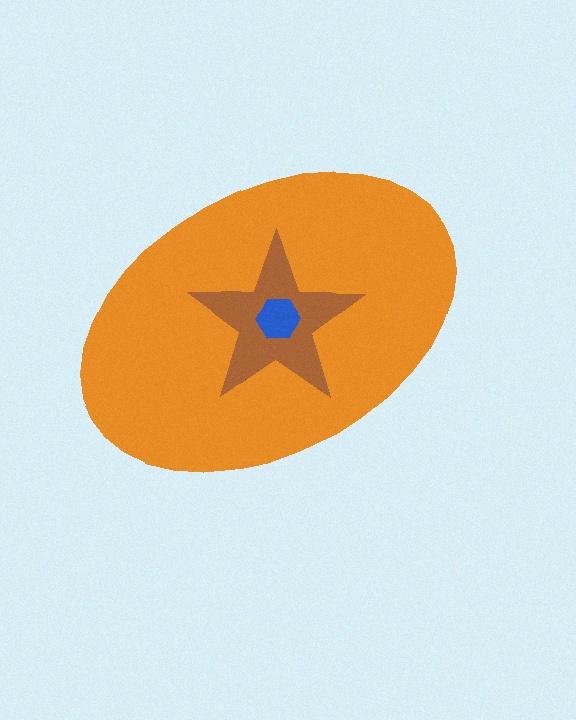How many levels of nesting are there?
3.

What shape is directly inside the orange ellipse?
The brown star.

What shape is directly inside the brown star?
The blue hexagon.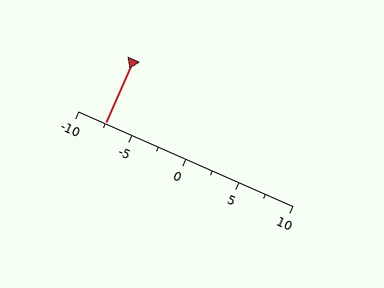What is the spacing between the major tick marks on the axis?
The major ticks are spaced 5 apart.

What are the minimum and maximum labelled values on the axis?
The axis runs from -10 to 10.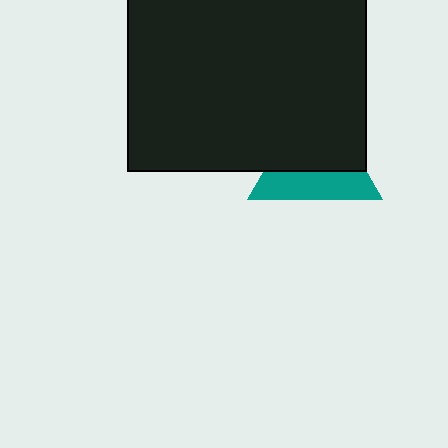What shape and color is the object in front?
The object in front is a black square.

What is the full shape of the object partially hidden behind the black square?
The partially hidden object is a teal triangle.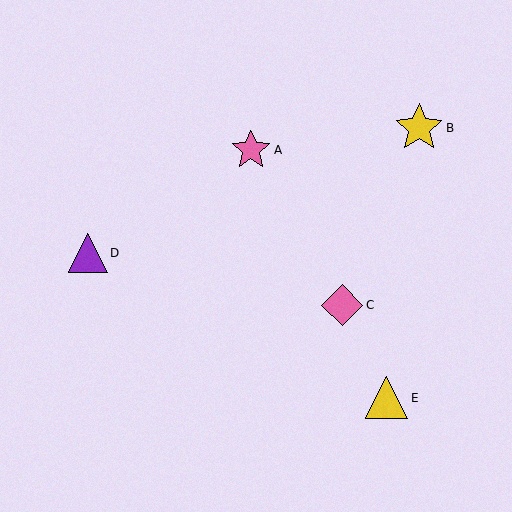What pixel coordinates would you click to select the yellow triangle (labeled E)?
Click at (387, 398) to select the yellow triangle E.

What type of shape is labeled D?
Shape D is a purple triangle.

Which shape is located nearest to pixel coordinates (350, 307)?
The pink diamond (labeled C) at (342, 305) is nearest to that location.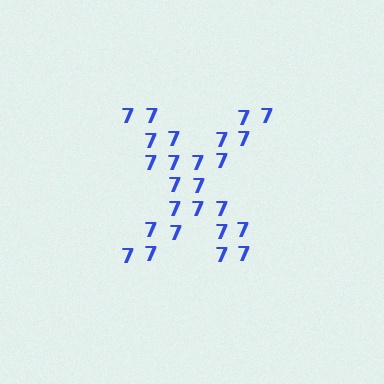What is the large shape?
The large shape is the letter X.